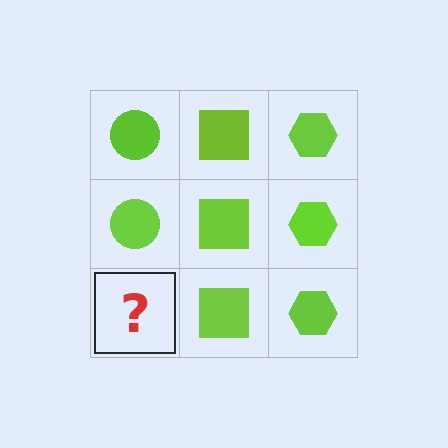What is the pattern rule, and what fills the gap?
The rule is that each column has a consistent shape. The gap should be filled with a lime circle.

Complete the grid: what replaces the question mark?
The question mark should be replaced with a lime circle.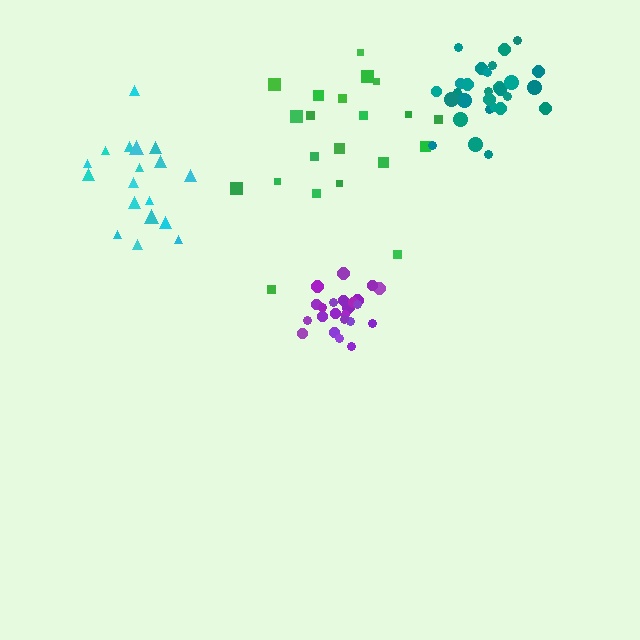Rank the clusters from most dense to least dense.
purple, teal, cyan, green.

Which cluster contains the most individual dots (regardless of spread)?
Teal (28).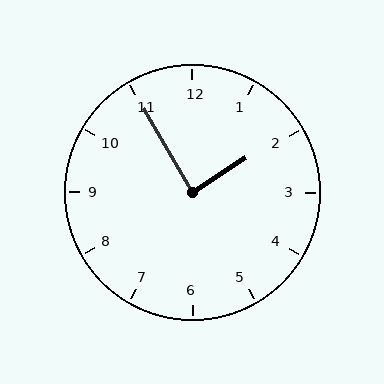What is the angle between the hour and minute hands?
Approximately 88 degrees.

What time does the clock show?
1:55.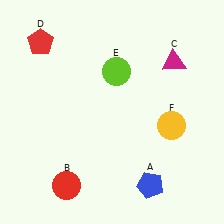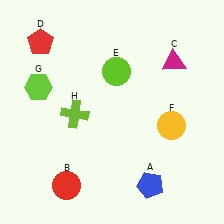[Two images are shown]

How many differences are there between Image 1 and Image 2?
There are 2 differences between the two images.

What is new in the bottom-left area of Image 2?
A lime cross (H) was added in the bottom-left area of Image 2.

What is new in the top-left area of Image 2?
A lime hexagon (G) was added in the top-left area of Image 2.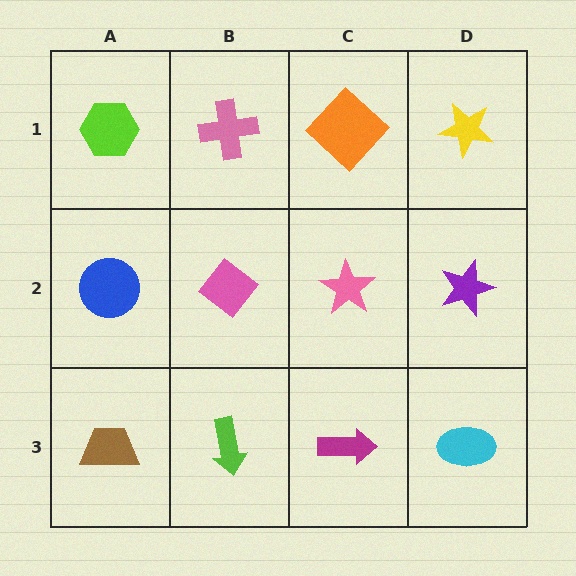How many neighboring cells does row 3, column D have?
2.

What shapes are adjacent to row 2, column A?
A lime hexagon (row 1, column A), a brown trapezoid (row 3, column A), a pink diamond (row 2, column B).